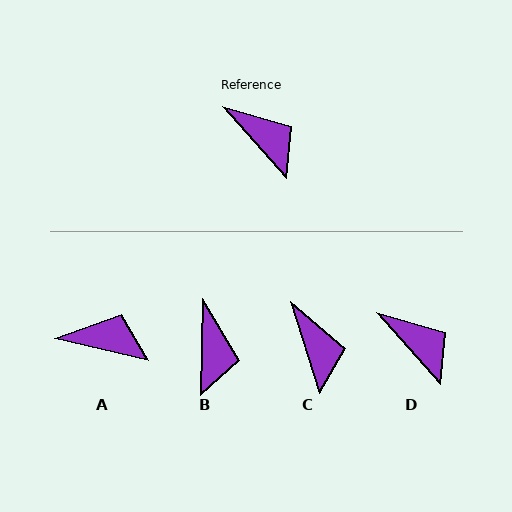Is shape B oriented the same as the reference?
No, it is off by about 43 degrees.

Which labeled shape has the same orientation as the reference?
D.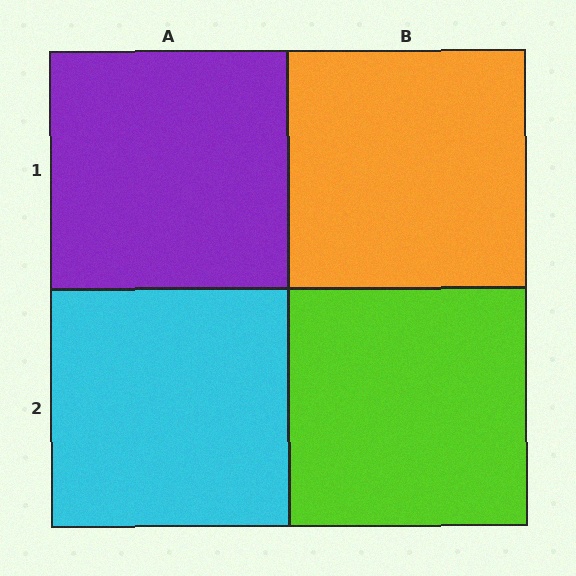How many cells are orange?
1 cell is orange.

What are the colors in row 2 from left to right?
Cyan, lime.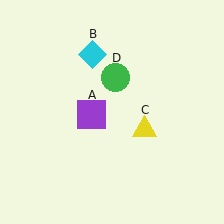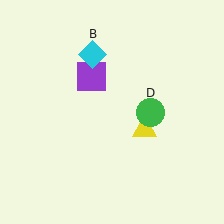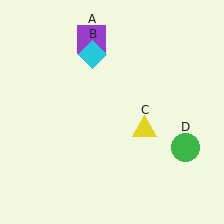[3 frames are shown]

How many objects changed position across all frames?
2 objects changed position: purple square (object A), green circle (object D).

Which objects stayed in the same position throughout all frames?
Cyan diamond (object B) and yellow triangle (object C) remained stationary.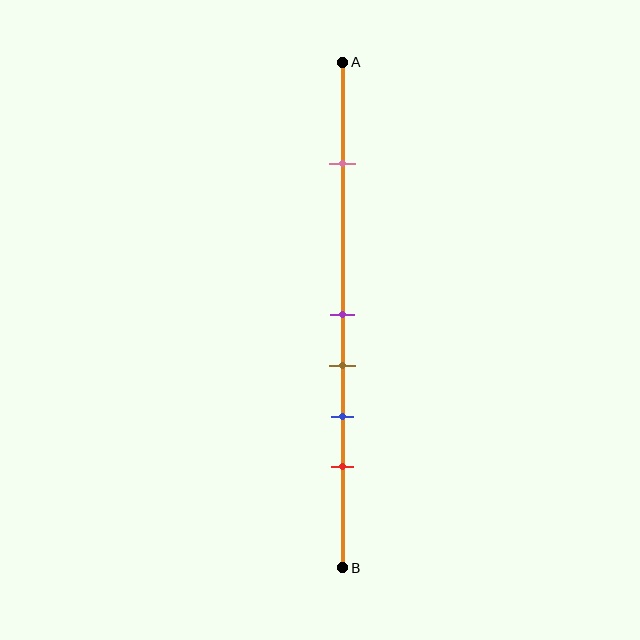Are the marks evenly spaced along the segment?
No, the marks are not evenly spaced.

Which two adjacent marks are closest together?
The purple and brown marks are the closest adjacent pair.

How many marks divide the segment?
There are 5 marks dividing the segment.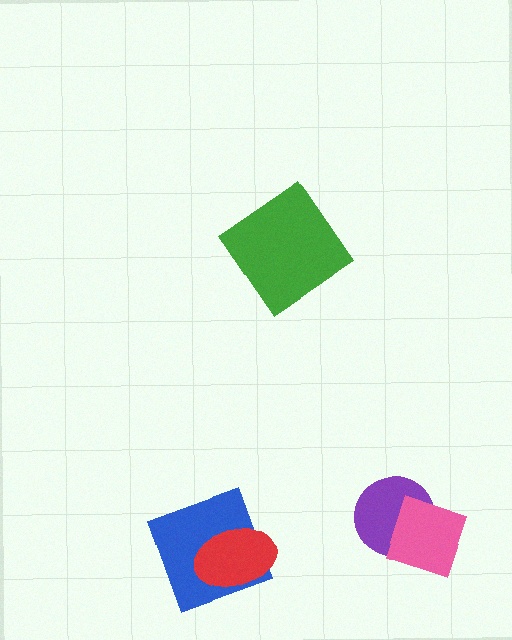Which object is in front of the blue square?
The red ellipse is in front of the blue square.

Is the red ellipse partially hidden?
No, no other shape covers it.